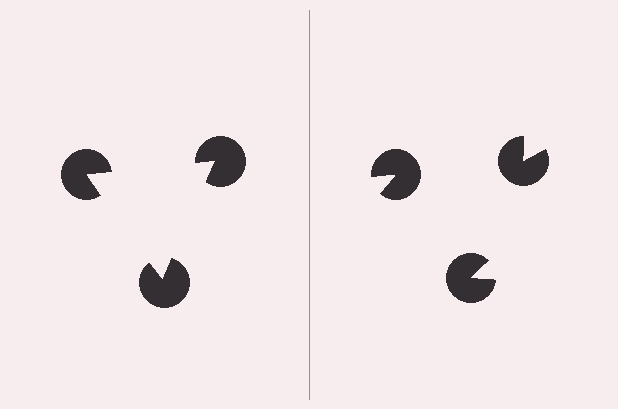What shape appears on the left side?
An illusory triangle.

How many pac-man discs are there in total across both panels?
6 — 3 on each side.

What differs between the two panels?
The pac-man discs are positioned identically on both sides; only the wedge orientations differ. On the left they align to a triangle; on the right they are misaligned.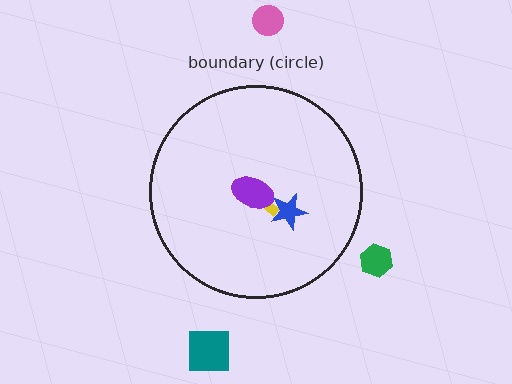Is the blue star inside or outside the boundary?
Inside.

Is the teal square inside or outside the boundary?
Outside.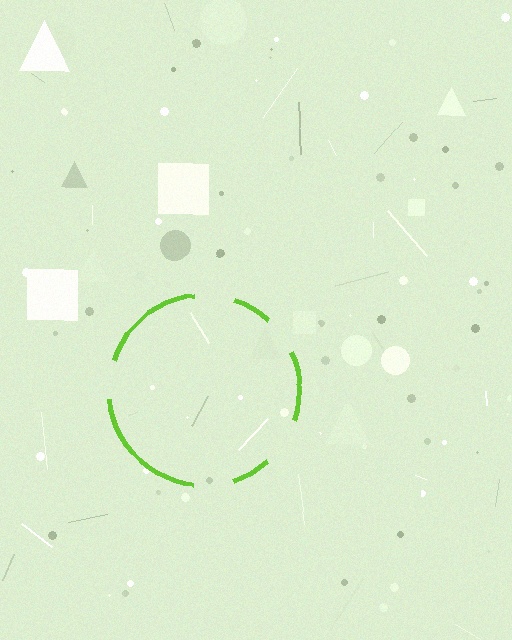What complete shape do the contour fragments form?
The contour fragments form a circle.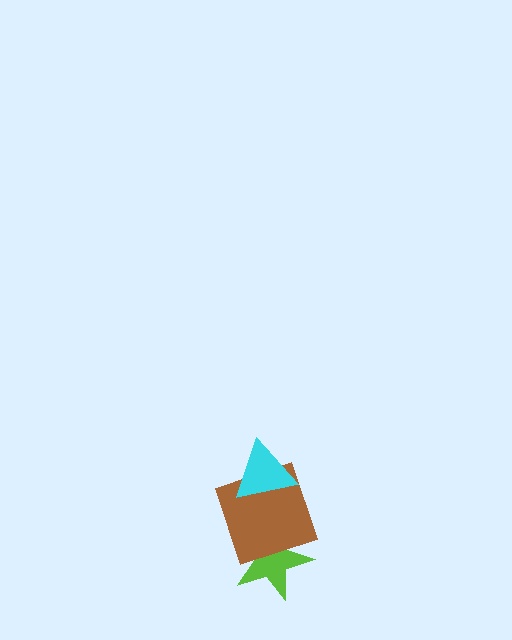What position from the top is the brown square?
The brown square is 2nd from the top.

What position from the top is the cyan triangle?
The cyan triangle is 1st from the top.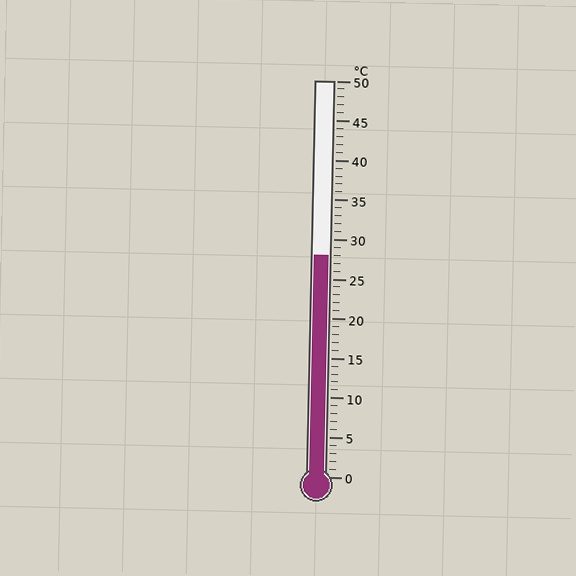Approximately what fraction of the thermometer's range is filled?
The thermometer is filled to approximately 55% of its range.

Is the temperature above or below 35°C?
The temperature is below 35°C.